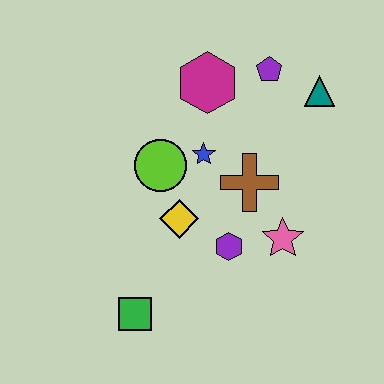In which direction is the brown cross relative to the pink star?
The brown cross is above the pink star.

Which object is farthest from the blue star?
The green square is farthest from the blue star.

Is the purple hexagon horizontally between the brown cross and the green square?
Yes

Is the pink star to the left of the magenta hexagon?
No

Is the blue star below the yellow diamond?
No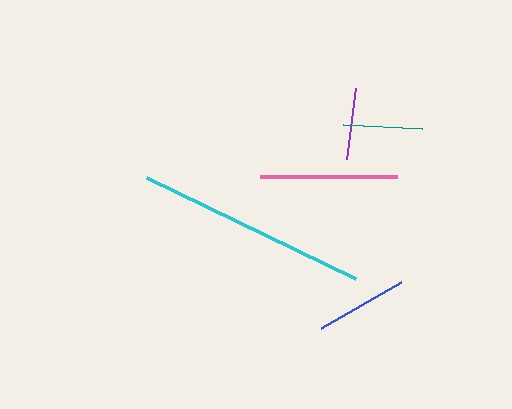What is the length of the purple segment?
The purple segment is approximately 72 pixels long.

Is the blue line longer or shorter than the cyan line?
The cyan line is longer than the blue line.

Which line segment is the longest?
The cyan line is the longest at approximately 232 pixels.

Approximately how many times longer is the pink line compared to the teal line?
The pink line is approximately 1.8 times the length of the teal line.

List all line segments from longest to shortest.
From longest to shortest: cyan, pink, blue, teal, purple.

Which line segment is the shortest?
The purple line is the shortest at approximately 72 pixels.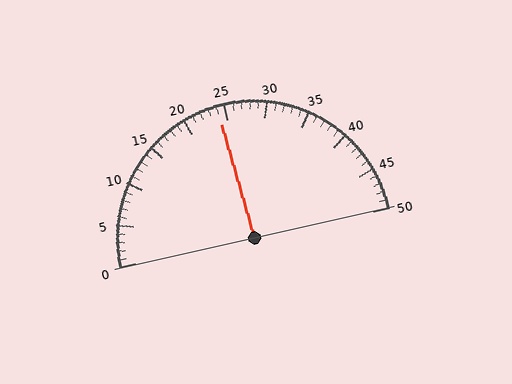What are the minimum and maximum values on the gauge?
The gauge ranges from 0 to 50.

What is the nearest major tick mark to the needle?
The nearest major tick mark is 25.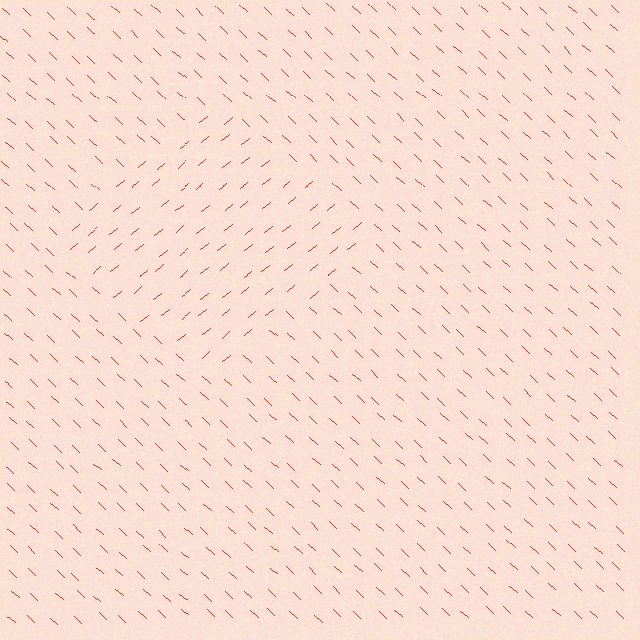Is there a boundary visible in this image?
Yes, there is a texture boundary formed by a change in line orientation.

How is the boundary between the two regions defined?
The boundary is defined purely by a change in line orientation (approximately 82 degrees difference). All lines are the same color and thickness.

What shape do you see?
I see a diamond.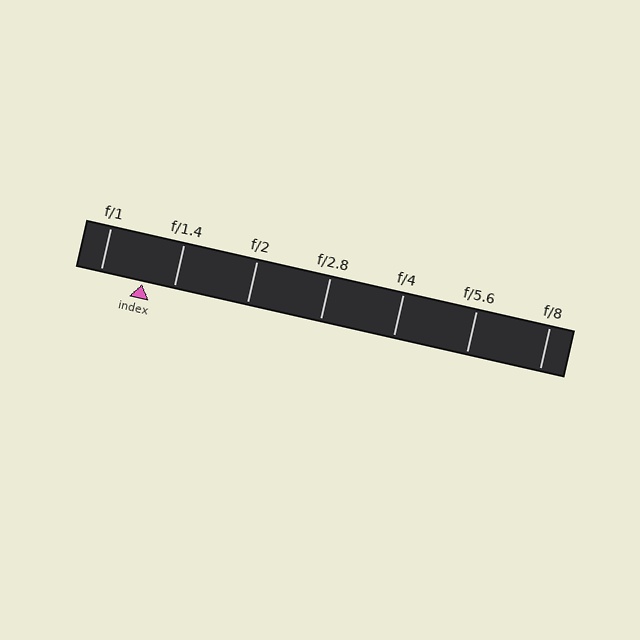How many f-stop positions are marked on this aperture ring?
There are 7 f-stop positions marked.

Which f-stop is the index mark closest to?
The index mark is closest to f/1.4.